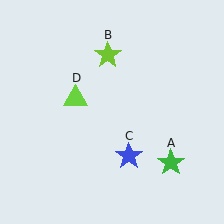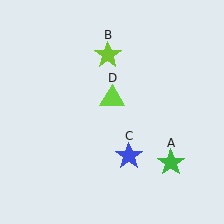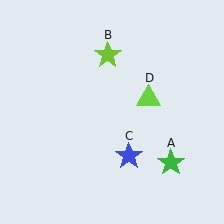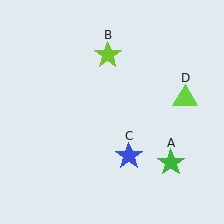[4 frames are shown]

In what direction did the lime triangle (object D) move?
The lime triangle (object D) moved right.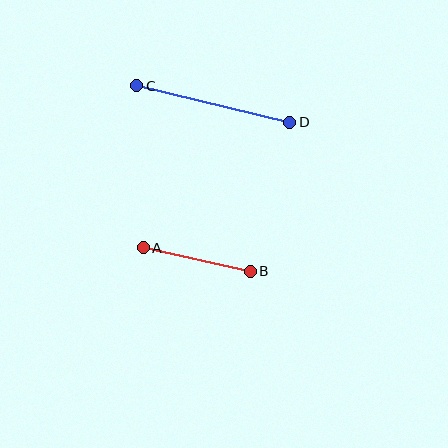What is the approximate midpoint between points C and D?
The midpoint is at approximately (213, 104) pixels.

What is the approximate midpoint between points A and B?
The midpoint is at approximately (197, 260) pixels.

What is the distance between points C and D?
The distance is approximately 157 pixels.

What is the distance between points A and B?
The distance is approximately 110 pixels.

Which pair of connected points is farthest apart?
Points C and D are farthest apart.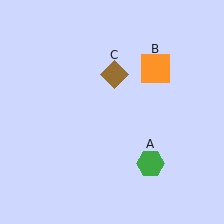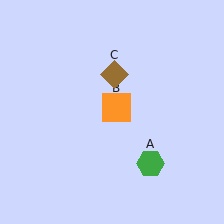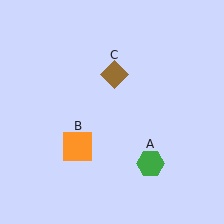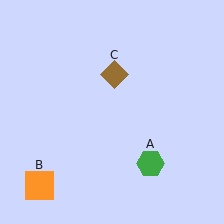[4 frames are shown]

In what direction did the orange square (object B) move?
The orange square (object B) moved down and to the left.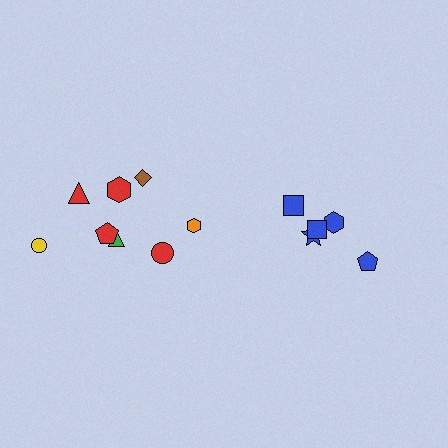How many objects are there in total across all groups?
There are 13 objects.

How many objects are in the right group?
There are 5 objects.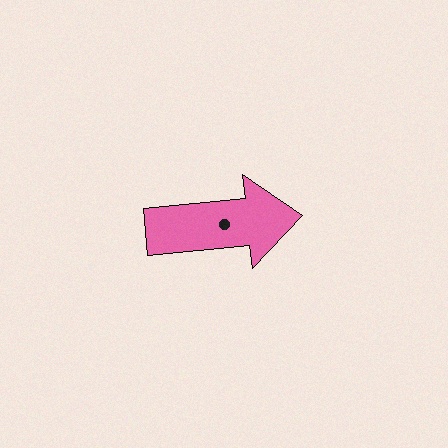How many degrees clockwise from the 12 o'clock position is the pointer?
Approximately 84 degrees.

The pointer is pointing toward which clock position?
Roughly 3 o'clock.